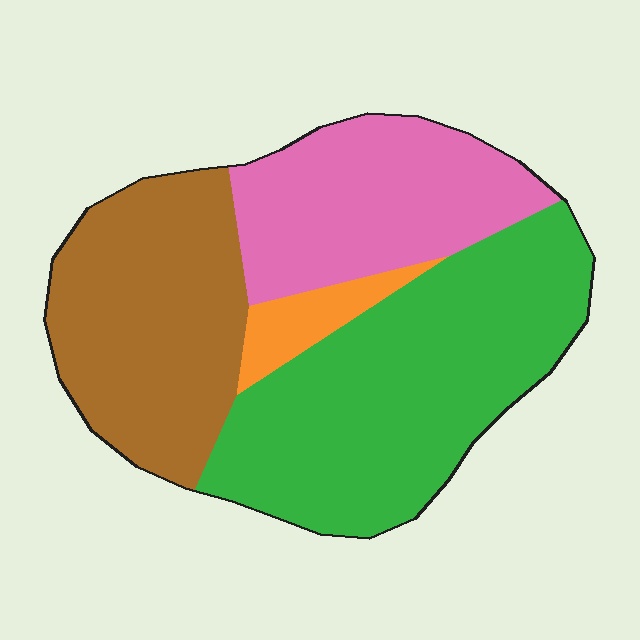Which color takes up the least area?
Orange, at roughly 5%.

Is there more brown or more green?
Green.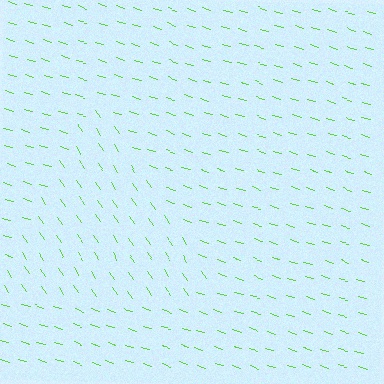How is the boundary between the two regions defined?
The boundary is defined purely by a change in line orientation (approximately 40 degrees difference). All lines are the same color and thickness.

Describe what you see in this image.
The image is filled with small lime line segments. A triangle region in the image has lines oriented differently from the surrounding lines, creating a visible texture boundary.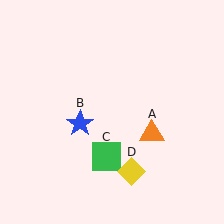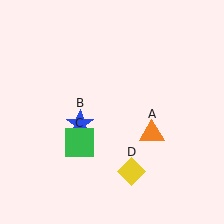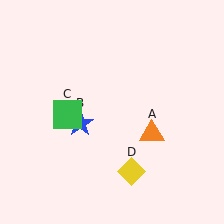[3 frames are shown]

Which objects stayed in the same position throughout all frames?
Orange triangle (object A) and blue star (object B) and yellow diamond (object D) remained stationary.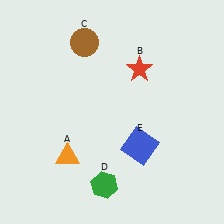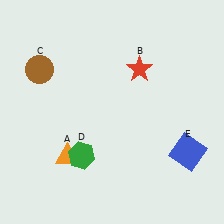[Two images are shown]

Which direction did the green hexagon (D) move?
The green hexagon (D) moved up.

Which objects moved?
The objects that moved are: the brown circle (C), the green hexagon (D), the blue square (E).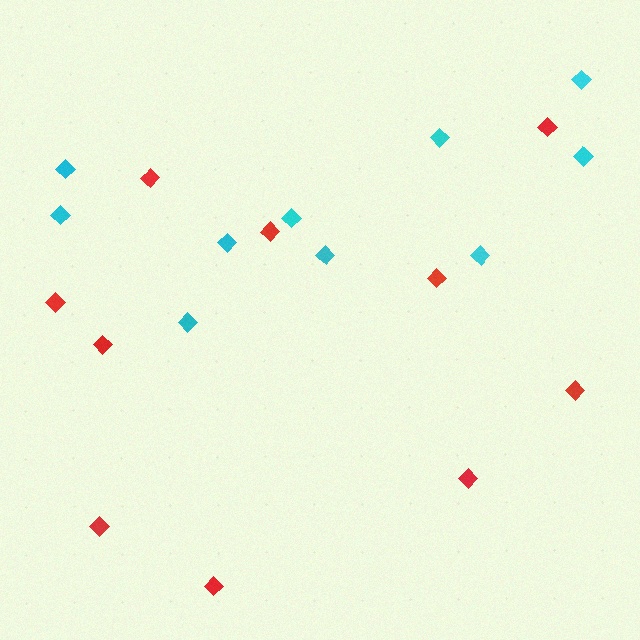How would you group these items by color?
There are 2 groups: one group of red diamonds (10) and one group of cyan diamonds (10).